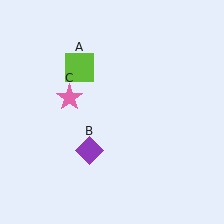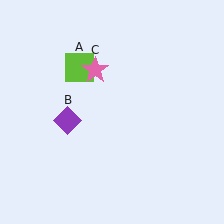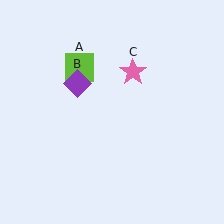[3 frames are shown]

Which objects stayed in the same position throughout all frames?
Lime square (object A) remained stationary.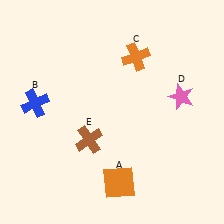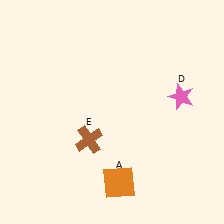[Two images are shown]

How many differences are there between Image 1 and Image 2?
There are 2 differences between the two images.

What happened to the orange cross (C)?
The orange cross (C) was removed in Image 2. It was in the top-right area of Image 1.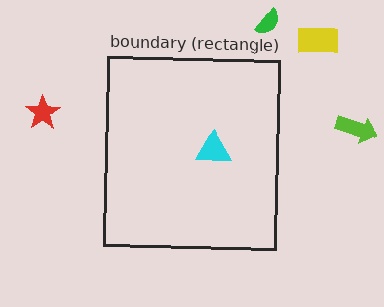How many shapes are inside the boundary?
1 inside, 4 outside.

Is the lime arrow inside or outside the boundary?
Outside.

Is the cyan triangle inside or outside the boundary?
Inside.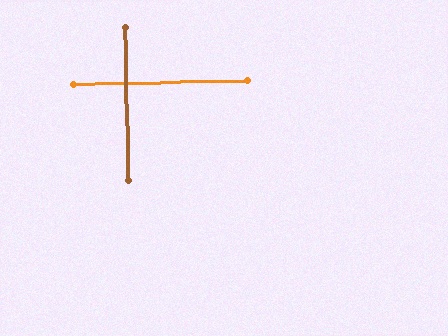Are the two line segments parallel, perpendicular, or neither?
Perpendicular — they meet at approximately 90°.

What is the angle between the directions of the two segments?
Approximately 90 degrees.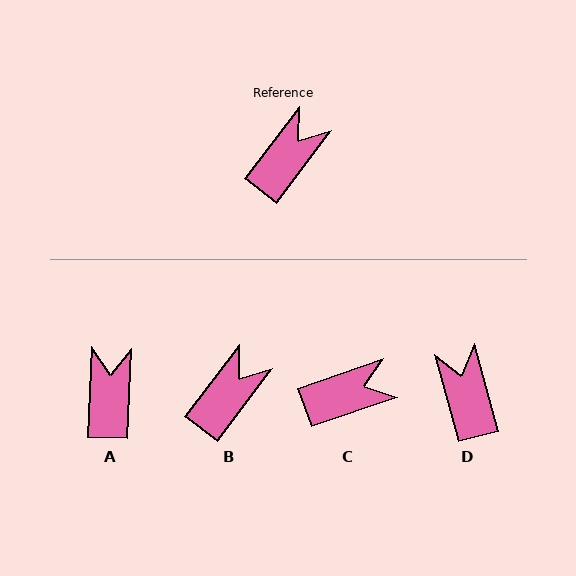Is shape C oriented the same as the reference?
No, it is off by about 34 degrees.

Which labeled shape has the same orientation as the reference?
B.